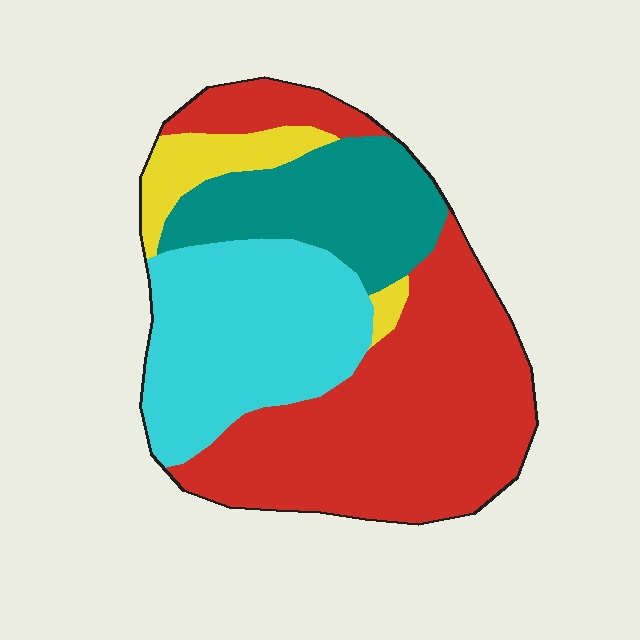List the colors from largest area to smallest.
From largest to smallest: red, cyan, teal, yellow.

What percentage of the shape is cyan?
Cyan takes up between a sixth and a third of the shape.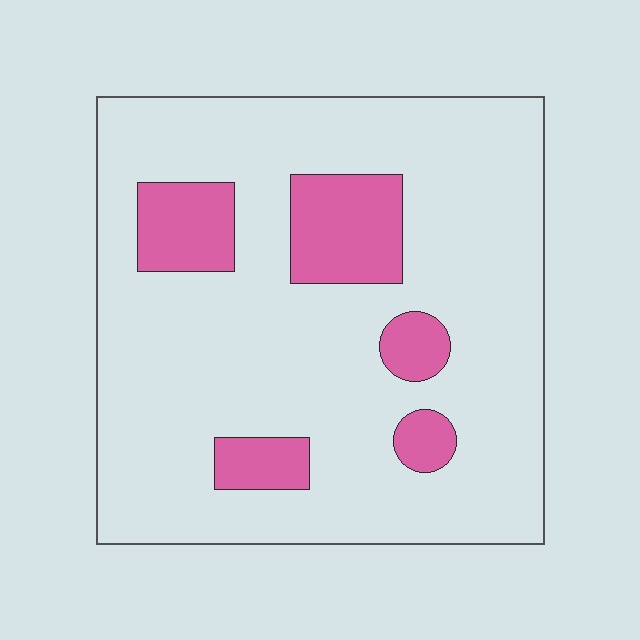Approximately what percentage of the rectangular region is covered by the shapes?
Approximately 15%.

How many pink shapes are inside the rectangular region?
5.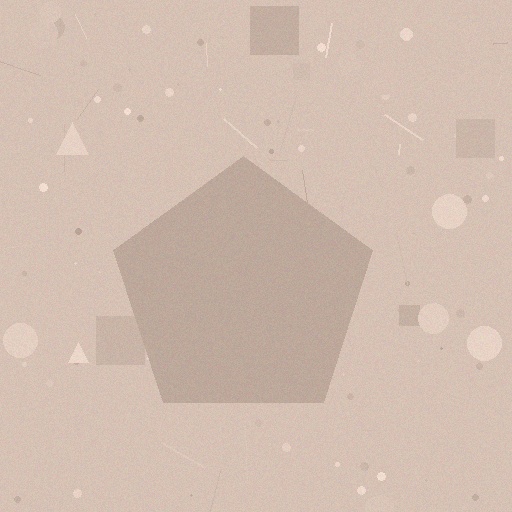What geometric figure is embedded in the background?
A pentagon is embedded in the background.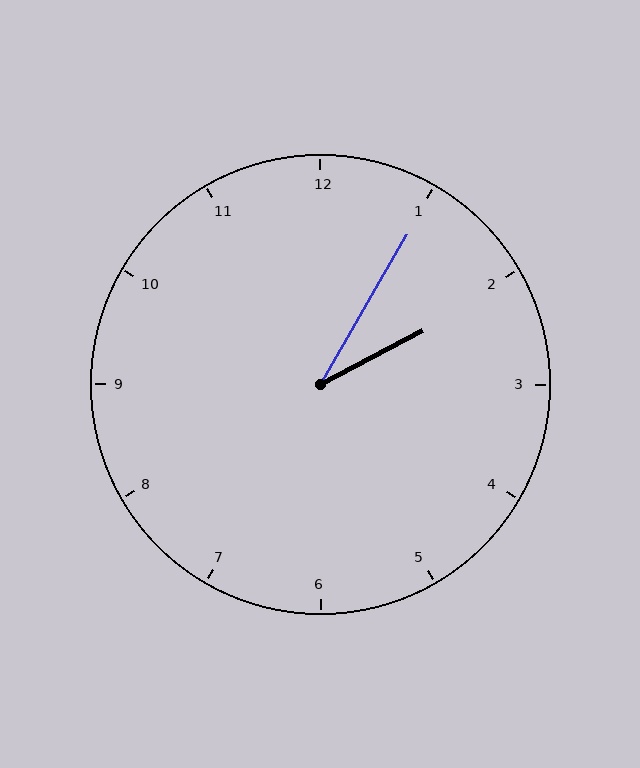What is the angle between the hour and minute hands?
Approximately 32 degrees.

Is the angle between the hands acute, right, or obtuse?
It is acute.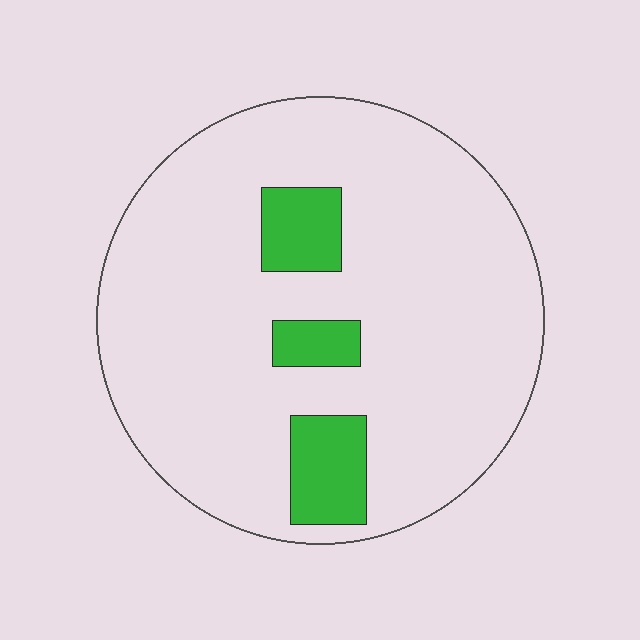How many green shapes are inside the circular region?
3.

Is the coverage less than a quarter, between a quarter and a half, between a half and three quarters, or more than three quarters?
Less than a quarter.